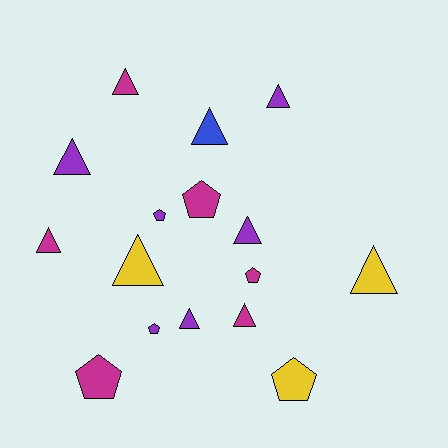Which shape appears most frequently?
Triangle, with 10 objects.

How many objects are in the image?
There are 16 objects.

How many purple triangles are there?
There are 4 purple triangles.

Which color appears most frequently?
Purple, with 6 objects.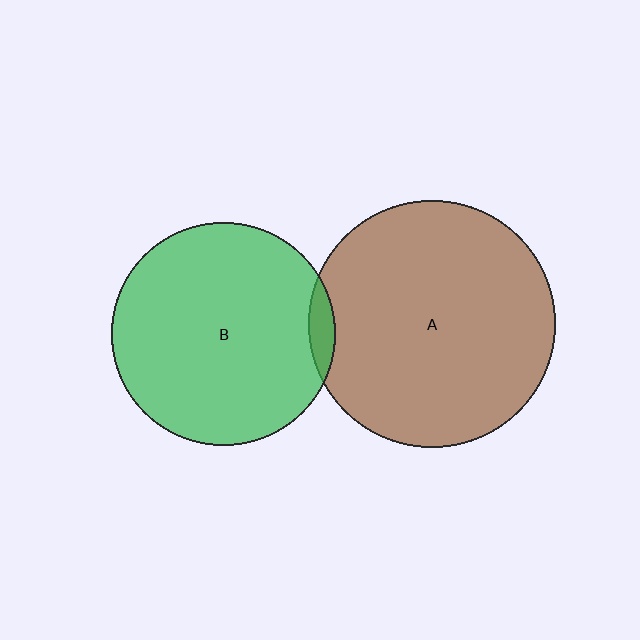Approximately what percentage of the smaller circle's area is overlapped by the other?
Approximately 5%.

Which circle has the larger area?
Circle A (brown).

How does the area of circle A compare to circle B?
Approximately 1.2 times.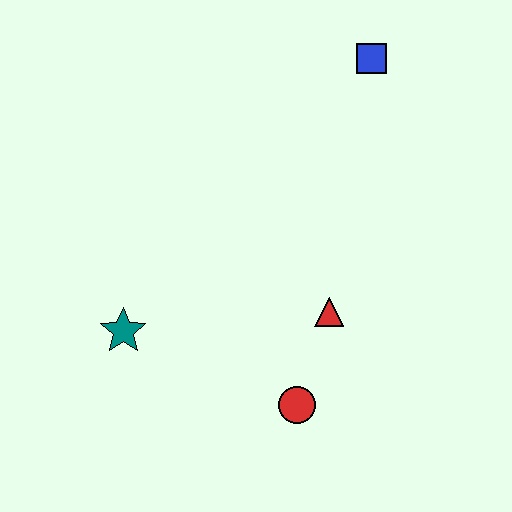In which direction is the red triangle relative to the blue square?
The red triangle is below the blue square.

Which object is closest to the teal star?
The red circle is closest to the teal star.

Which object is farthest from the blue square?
The teal star is farthest from the blue square.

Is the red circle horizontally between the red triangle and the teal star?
Yes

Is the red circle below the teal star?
Yes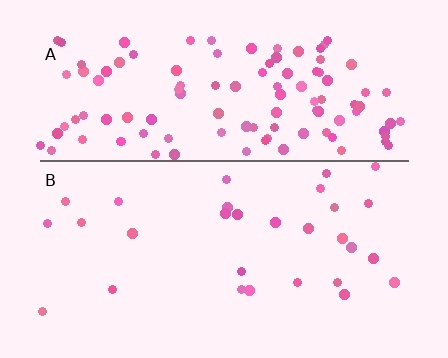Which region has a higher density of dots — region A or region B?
A (the top).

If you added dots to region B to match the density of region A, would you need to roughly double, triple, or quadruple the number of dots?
Approximately quadruple.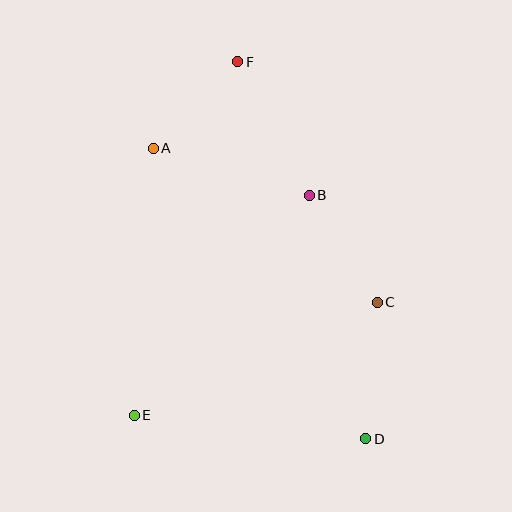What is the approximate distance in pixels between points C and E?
The distance between C and E is approximately 268 pixels.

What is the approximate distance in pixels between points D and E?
The distance between D and E is approximately 233 pixels.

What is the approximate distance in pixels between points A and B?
The distance between A and B is approximately 163 pixels.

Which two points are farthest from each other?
Points D and F are farthest from each other.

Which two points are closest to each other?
Points A and F are closest to each other.